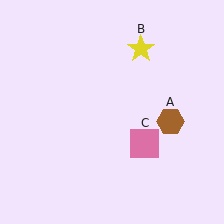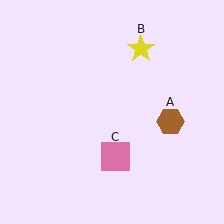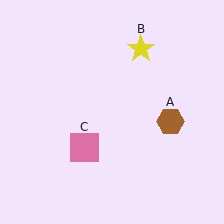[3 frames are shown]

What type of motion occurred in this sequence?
The pink square (object C) rotated clockwise around the center of the scene.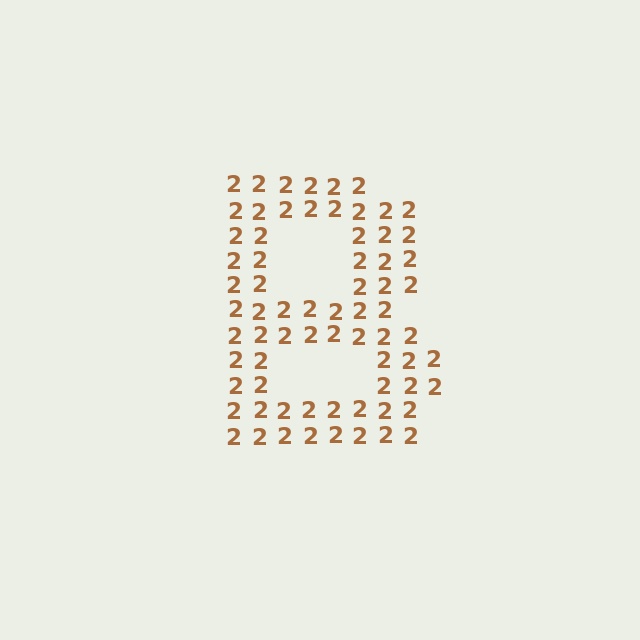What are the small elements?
The small elements are digit 2's.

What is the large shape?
The large shape is the letter B.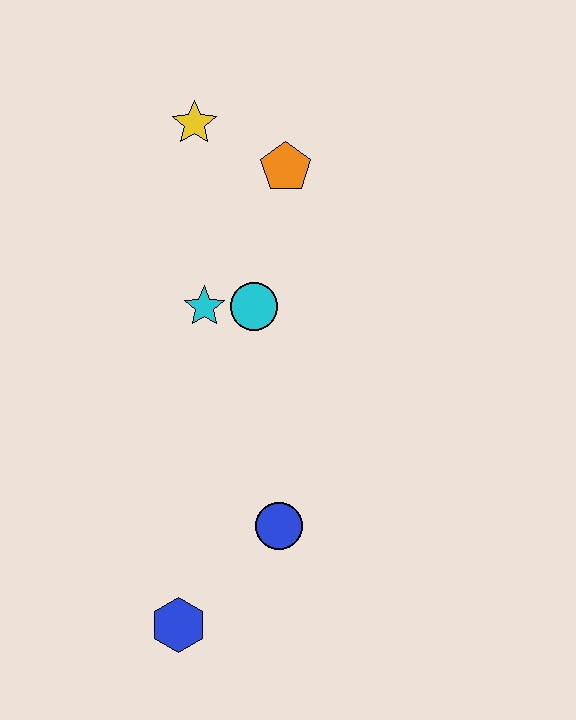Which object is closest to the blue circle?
The blue hexagon is closest to the blue circle.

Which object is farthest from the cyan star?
The blue hexagon is farthest from the cyan star.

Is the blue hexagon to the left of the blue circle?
Yes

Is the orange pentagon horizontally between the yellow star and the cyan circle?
No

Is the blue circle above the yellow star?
No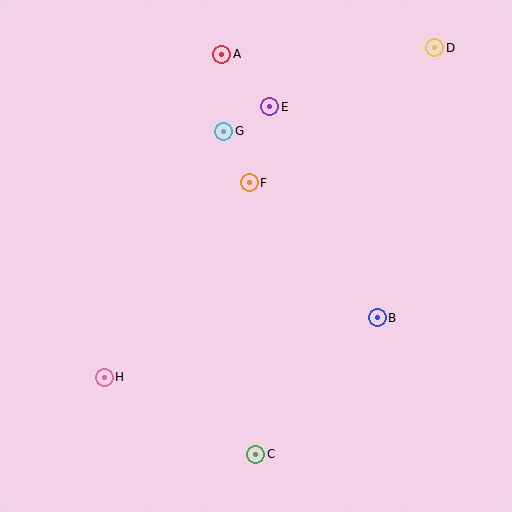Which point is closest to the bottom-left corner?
Point H is closest to the bottom-left corner.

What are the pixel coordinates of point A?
Point A is at (222, 54).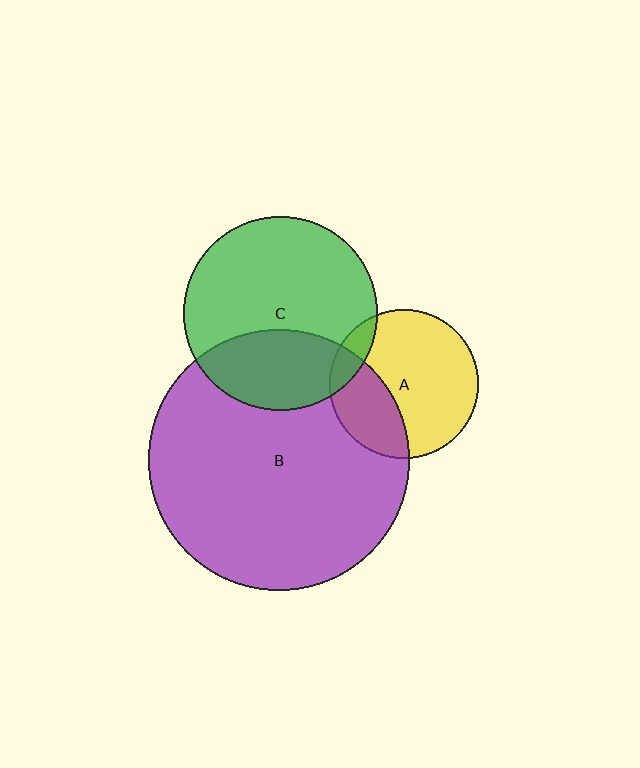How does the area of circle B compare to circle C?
Approximately 1.8 times.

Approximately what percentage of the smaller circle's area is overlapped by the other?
Approximately 10%.